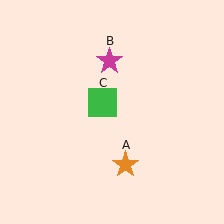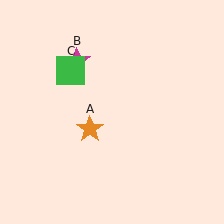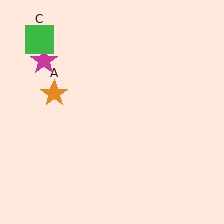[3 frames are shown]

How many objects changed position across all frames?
3 objects changed position: orange star (object A), magenta star (object B), green square (object C).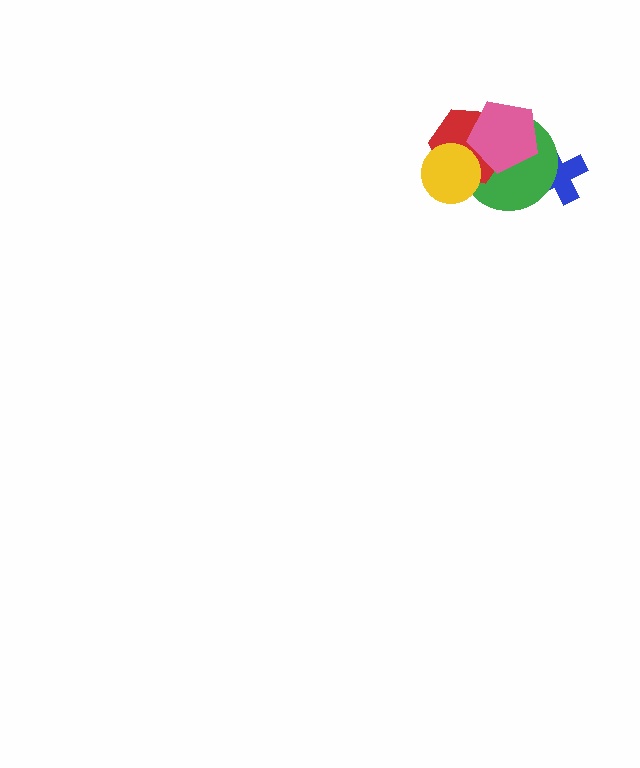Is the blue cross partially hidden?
Yes, it is partially covered by another shape.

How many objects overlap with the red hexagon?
3 objects overlap with the red hexagon.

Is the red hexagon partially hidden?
Yes, it is partially covered by another shape.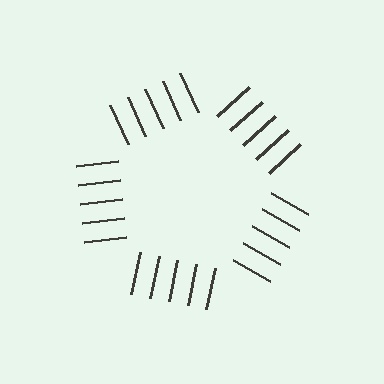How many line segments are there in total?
25 — 5 along each of the 5 edges.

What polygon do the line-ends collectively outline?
An illusory pentagon — the line segments terminate on its edges but no continuous stroke is drawn.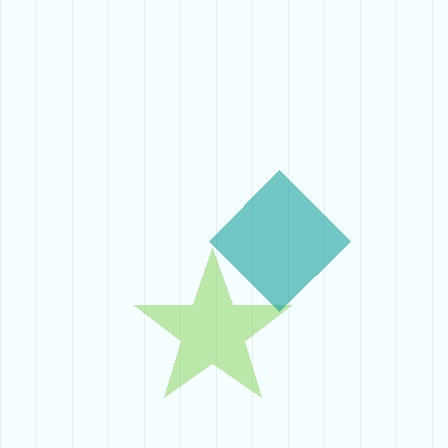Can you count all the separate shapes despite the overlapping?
Yes, there are 2 separate shapes.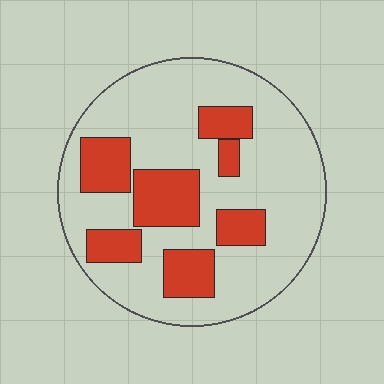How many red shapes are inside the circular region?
7.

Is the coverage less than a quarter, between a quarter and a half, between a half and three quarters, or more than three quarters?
Between a quarter and a half.